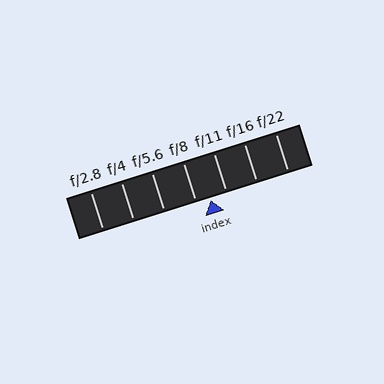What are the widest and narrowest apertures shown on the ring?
The widest aperture shown is f/2.8 and the narrowest is f/22.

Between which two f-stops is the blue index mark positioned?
The index mark is between f/8 and f/11.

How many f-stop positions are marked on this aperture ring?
There are 7 f-stop positions marked.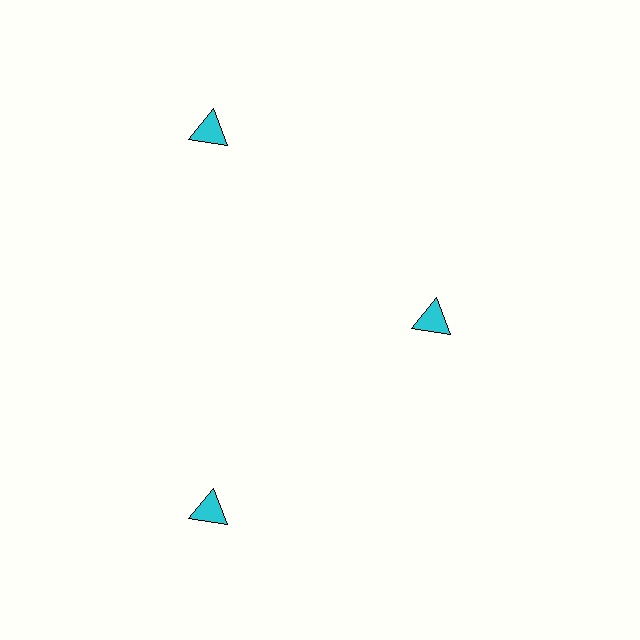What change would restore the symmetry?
The symmetry would be restored by moving it outward, back onto the ring so that all 3 triangles sit at equal angles and equal distance from the center.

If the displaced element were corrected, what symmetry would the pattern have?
It would have 3-fold rotational symmetry — the pattern would map onto itself every 120 degrees.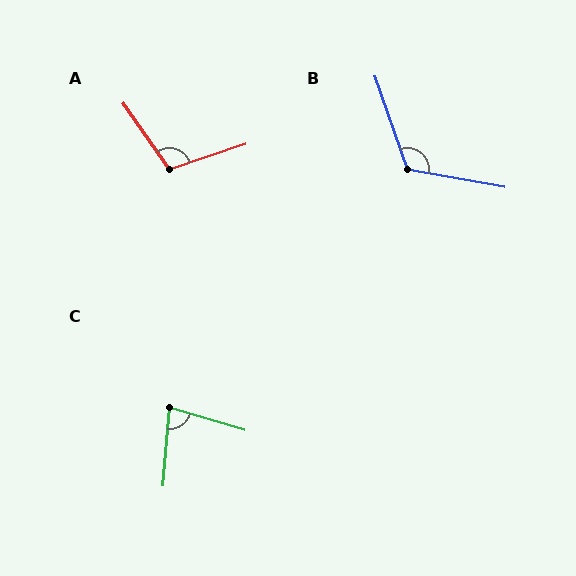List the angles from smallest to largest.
C (79°), A (107°), B (119°).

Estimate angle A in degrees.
Approximately 107 degrees.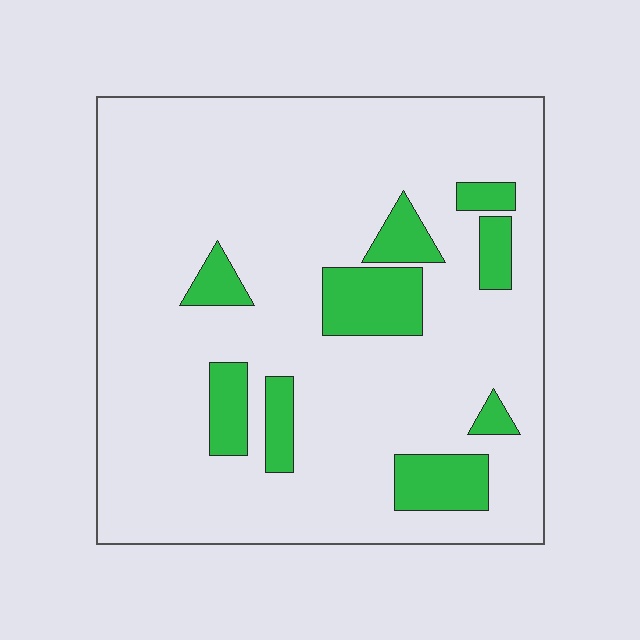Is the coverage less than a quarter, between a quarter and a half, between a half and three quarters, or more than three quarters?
Less than a quarter.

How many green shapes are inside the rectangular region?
9.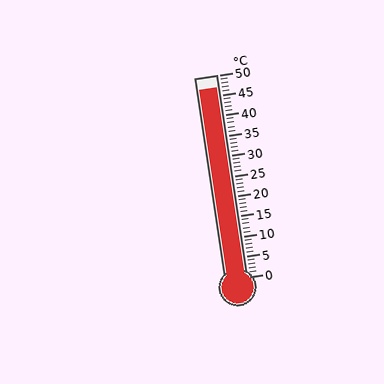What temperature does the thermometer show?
The thermometer shows approximately 47°C.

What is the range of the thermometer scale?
The thermometer scale ranges from 0°C to 50°C.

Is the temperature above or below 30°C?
The temperature is above 30°C.